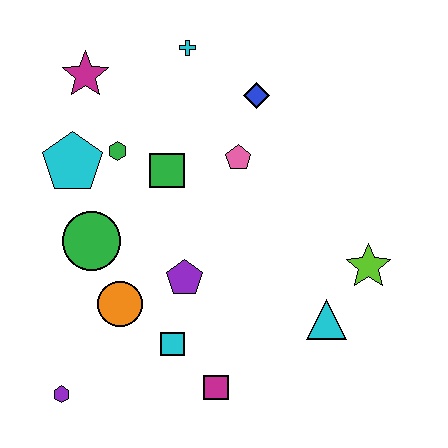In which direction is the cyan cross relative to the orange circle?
The cyan cross is above the orange circle.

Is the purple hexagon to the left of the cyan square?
Yes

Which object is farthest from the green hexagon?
The lime star is farthest from the green hexagon.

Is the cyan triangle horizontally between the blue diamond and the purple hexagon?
No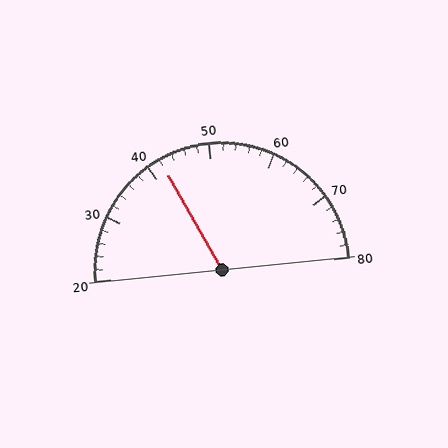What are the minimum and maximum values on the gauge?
The gauge ranges from 20 to 80.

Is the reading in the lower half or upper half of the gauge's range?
The reading is in the lower half of the range (20 to 80).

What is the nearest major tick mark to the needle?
The nearest major tick mark is 40.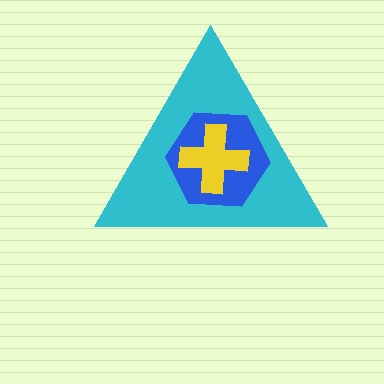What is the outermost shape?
The cyan triangle.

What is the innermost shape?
The yellow cross.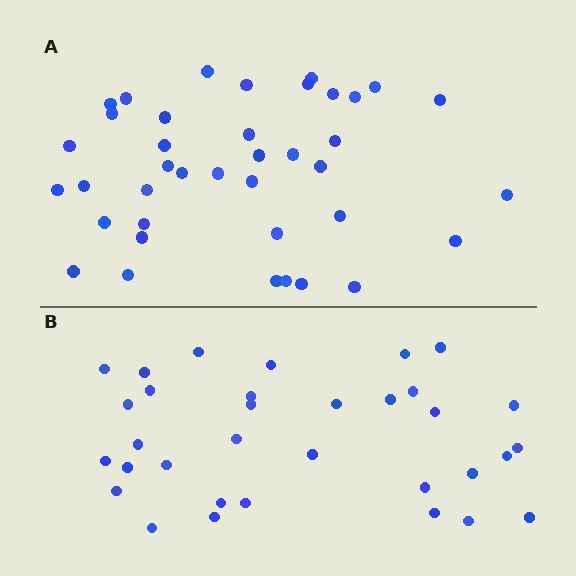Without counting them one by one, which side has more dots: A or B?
Region A (the top region) has more dots.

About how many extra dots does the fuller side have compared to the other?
Region A has about 6 more dots than region B.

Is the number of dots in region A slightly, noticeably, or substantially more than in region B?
Region A has only slightly more — the two regions are fairly close. The ratio is roughly 1.2 to 1.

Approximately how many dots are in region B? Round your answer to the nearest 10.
About 30 dots. (The exact count is 33, which rounds to 30.)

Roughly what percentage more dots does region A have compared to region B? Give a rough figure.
About 20% more.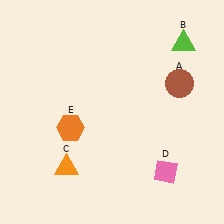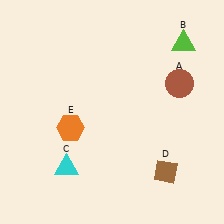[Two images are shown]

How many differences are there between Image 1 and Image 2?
There are 2 differences between the two images.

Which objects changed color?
C changed from orange to cyan. D changed from pink to brown.